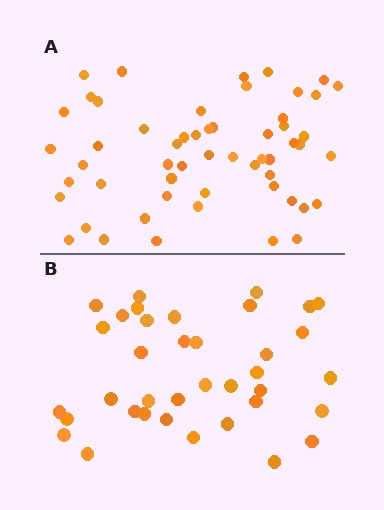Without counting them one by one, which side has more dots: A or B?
Region A (the top region) has more dots.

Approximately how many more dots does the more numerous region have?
Region A has approximately 20 more dots than region B.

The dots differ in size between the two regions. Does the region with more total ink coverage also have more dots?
No. Region B has more total ink coverage because its dots are larger, but region A actually contains more individual dots. Total area can be misleading — the number of items is what matters here.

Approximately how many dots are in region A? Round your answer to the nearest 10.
About 60 dots. (The exact count is 55, which rounds to 60.)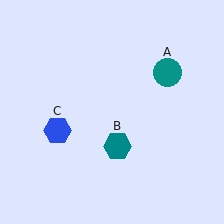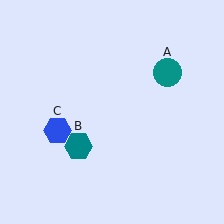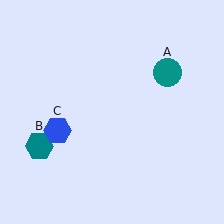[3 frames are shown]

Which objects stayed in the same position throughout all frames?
Teal circle (object A) and blue hexagon (object C) remained stationary.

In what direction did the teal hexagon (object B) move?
The teal hexagon (object B) moved left.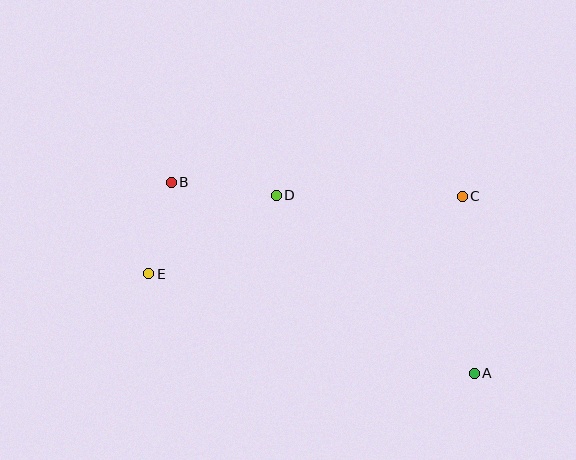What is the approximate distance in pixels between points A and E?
The distance between A and E is approximately 341 pixels.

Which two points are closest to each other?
Points B and E are closest to each other.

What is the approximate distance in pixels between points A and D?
The distance between A and D is approximately 266 pixels.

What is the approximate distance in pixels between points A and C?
The distance between A and C is approximately 177 pixels.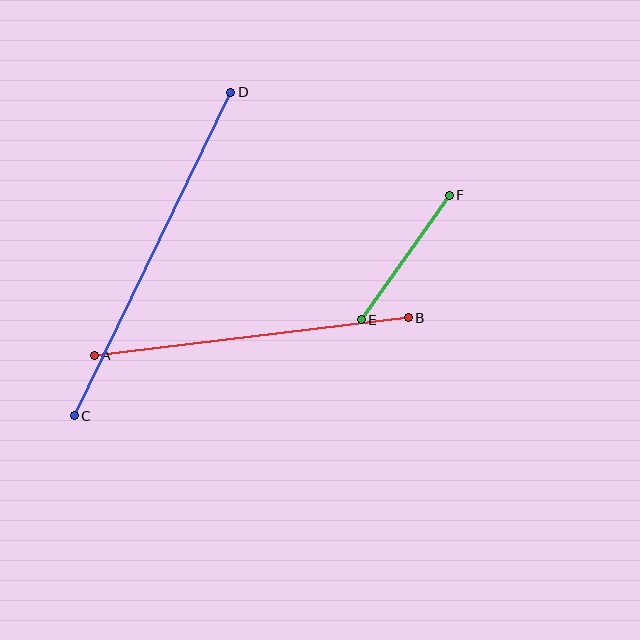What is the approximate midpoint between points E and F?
The midpoint is at approximately (405, 258) pixels.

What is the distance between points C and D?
The distance is approximately 360 pixels.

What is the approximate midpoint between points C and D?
The midpoint is at approximately (152, 254) pixels.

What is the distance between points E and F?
The distance is approximately 152 pixels.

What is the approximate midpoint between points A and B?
The midpoint is at approximately (251, 337) pixels.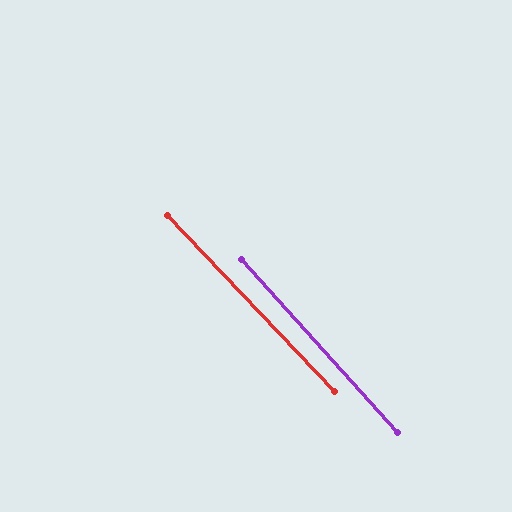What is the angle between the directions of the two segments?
Approximately 1 degree.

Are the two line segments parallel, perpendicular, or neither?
Parallel — their directions differ by only 1.4°.